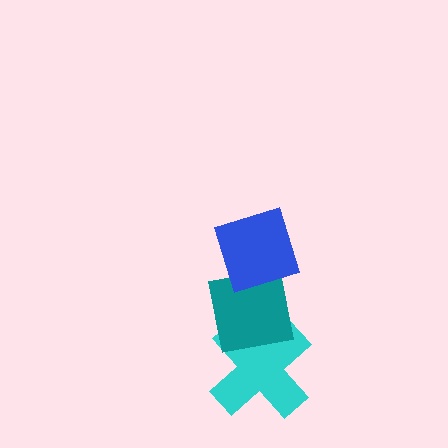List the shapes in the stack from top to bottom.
From top to bottom: the blue diamond, the teal square, the cyan cross.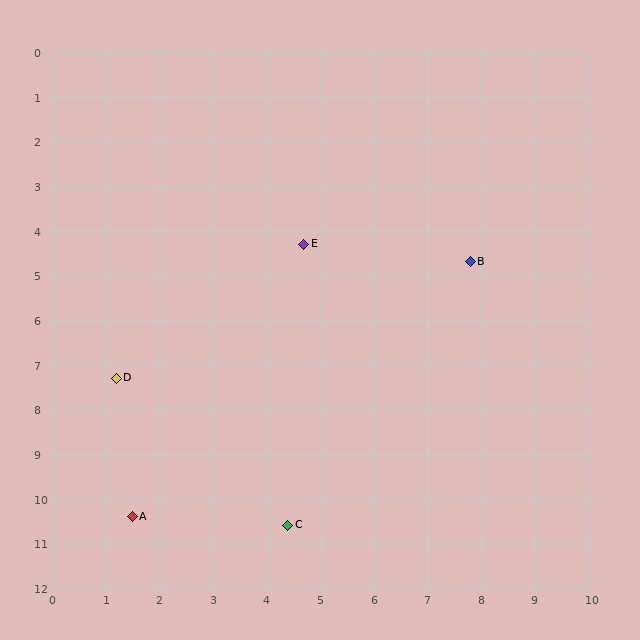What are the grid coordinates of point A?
Point A is at approximately (1.5, 10.4).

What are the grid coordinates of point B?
Point B is at approximately (7.8, 4.7).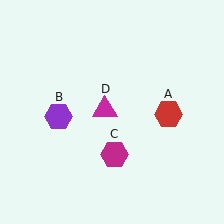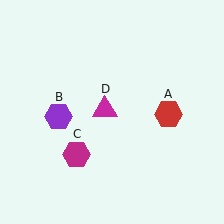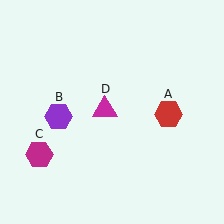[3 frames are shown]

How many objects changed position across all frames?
1 object changed position: magenta hexagon (object C).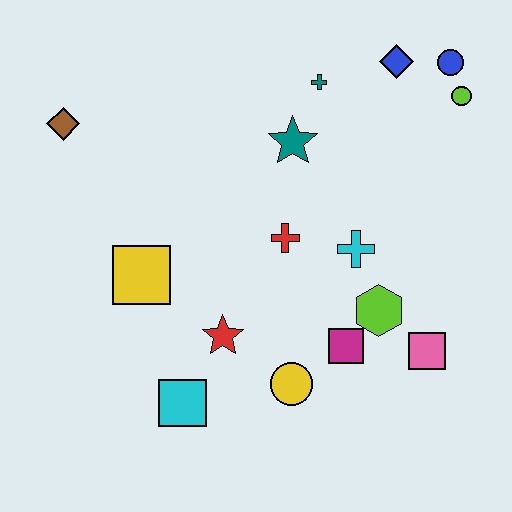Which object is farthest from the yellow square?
The blue circle is farthest from the yellow square.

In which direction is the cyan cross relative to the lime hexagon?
The cyan cross is above the lime hexagon.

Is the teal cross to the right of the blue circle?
No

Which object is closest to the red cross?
The cyan cross is closest to the red cross.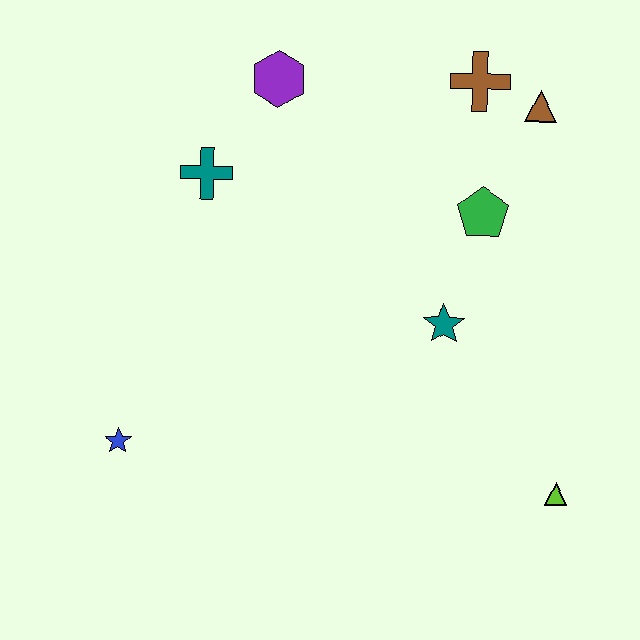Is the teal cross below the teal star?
No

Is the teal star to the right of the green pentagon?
No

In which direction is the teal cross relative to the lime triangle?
The teal cross is to the left of the lime triangle.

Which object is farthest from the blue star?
The brown triangle is farthest from the blue star.